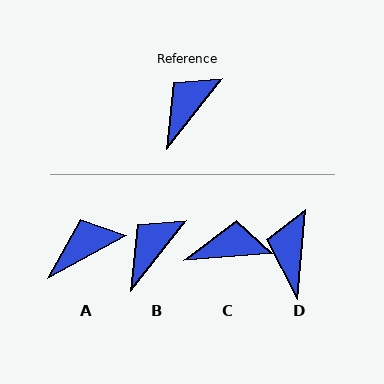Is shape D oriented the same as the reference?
No, it is off by about 33 degrees.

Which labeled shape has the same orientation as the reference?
B.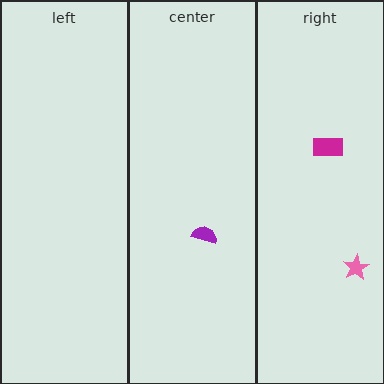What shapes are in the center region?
The purple semicircle.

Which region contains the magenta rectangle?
The right region.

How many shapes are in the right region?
2.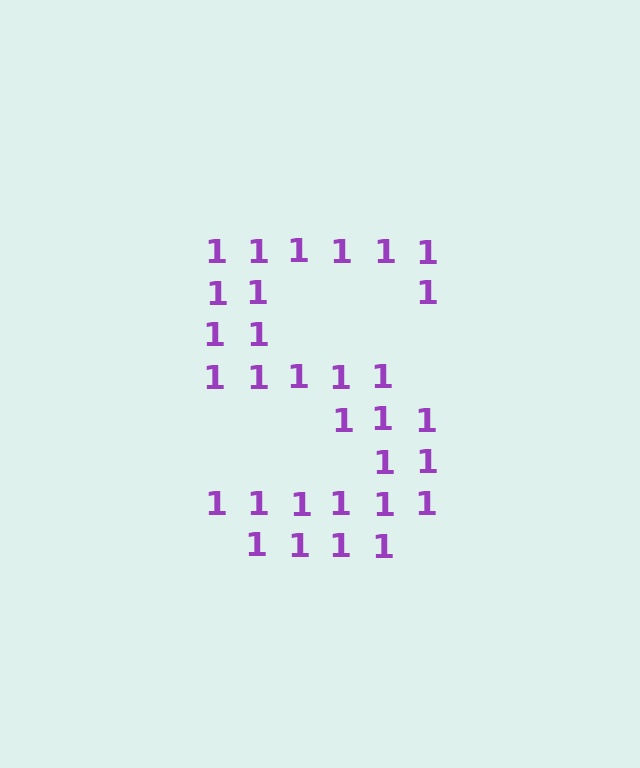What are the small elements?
The small elements are digit 1's.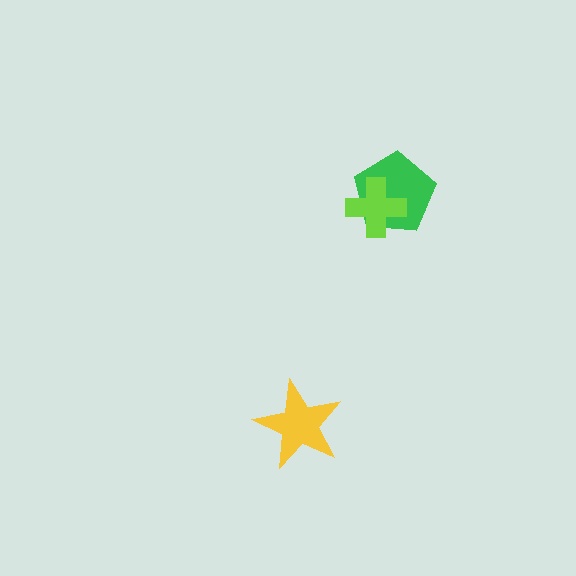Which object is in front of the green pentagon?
The lime cross is in front of the green pentagon.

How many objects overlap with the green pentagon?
1 object overlaps with the green pentagon.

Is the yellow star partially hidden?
No, no other shape covers it.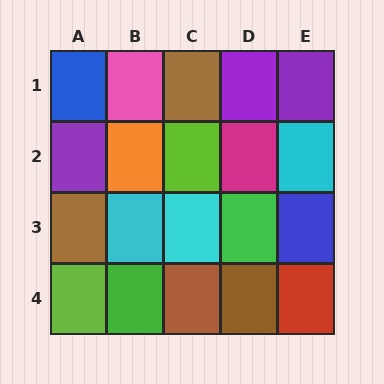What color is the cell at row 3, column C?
Cyan.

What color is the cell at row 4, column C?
Brown.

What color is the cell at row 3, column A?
Brown.